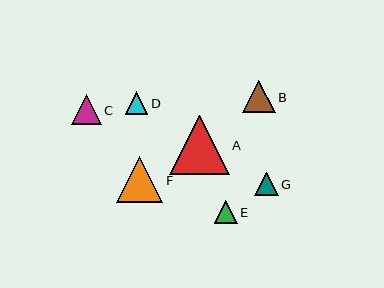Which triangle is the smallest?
Triangle D is the smallest with a size of approximately 22 pixels.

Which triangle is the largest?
Triangle A is the largest with a size of approximately 59 pixels.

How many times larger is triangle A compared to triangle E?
Triangle A is approximately 2.6 times the size of triangle E.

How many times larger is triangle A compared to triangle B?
Triangle A is approximately 1.8 times the size of triangle B.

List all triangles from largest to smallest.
From largest to smallest: A, F, B, C, G, E, D.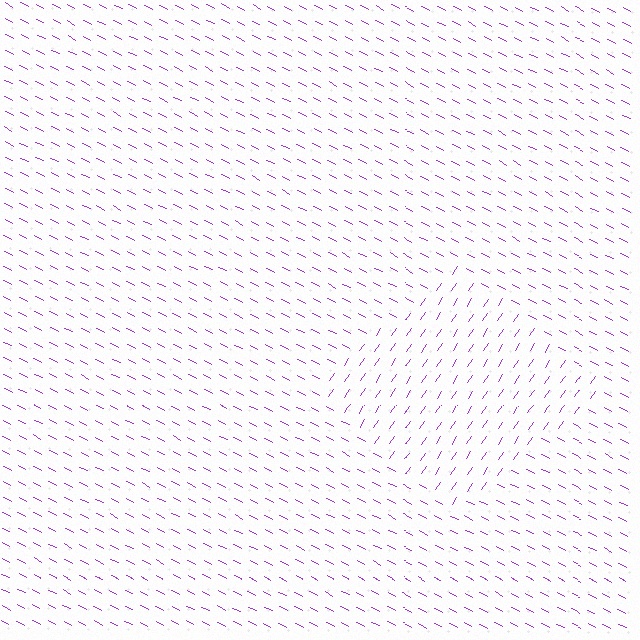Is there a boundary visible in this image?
Yes, there is a texture boundary formed by a change in line orientation.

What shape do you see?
I see a diamond.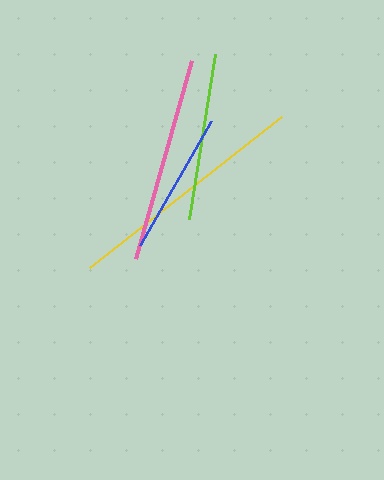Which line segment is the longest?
The yellow line is the longest at approximately 244 pixels.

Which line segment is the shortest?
The blue line is the shortest at approximately 143 pixels.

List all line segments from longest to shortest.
From longest to shortest: yellow, pink, lime, blue.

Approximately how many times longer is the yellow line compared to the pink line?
The yellow line is approximately 1.2 times the length of the pink line.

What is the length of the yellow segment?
The yellow segment is approximately 244 pixels long.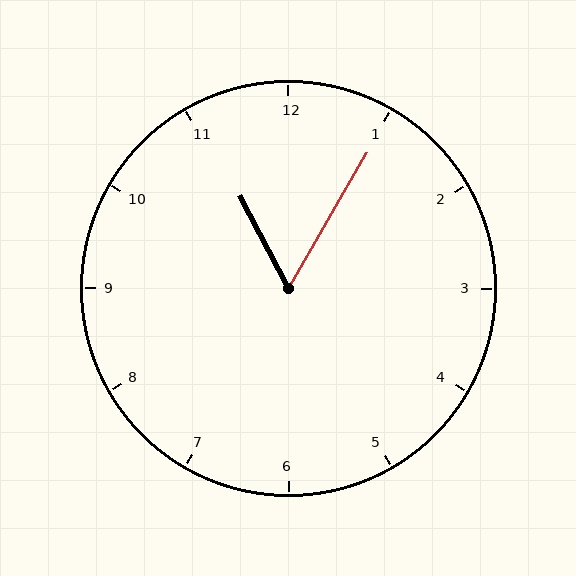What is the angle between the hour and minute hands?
Approximately 58 degrees.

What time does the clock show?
11:05.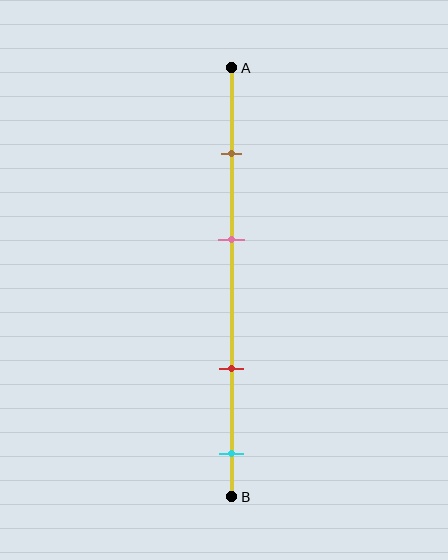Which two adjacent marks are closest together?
The brown and pink marks are the closest adjacent pair.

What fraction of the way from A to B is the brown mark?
The brown mark is approximately 20% (0.2) of the way from A to B.